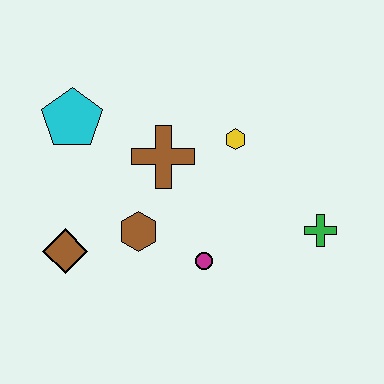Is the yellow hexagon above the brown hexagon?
Yes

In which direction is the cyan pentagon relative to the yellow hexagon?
The cyan pentagon is to the left of the yellow hexagon.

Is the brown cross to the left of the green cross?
Yes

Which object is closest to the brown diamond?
The brown hexagon is closest to the brown diamond.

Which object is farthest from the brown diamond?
The green cross is farthest from the brown diamond.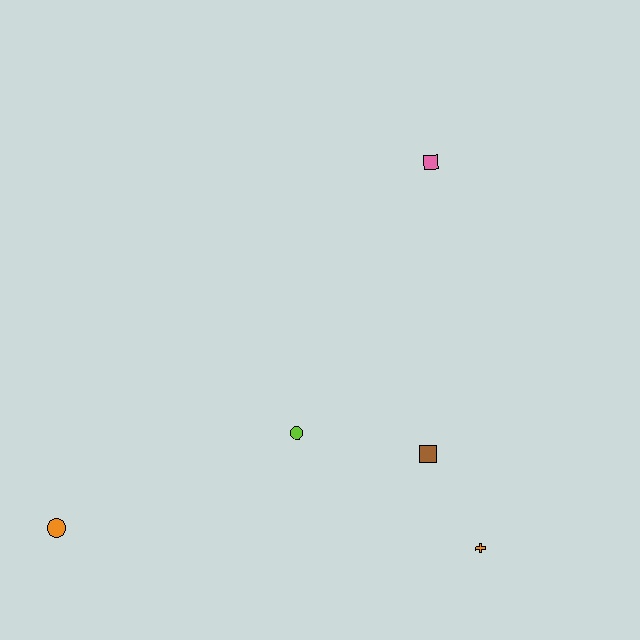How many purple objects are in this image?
There are no purple objects.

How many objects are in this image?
There are 5 objects.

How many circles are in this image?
There are 2 circles.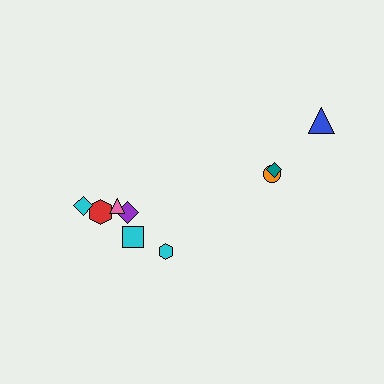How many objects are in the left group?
There are 6 objects.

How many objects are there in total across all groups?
There are 9 objects.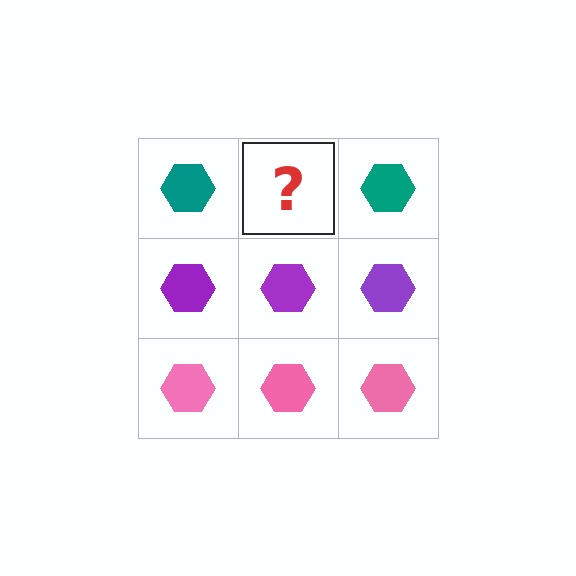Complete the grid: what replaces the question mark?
The question mark should be replaced with a teal hexagon.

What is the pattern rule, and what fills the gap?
The rule is that each row has a consistent color. The gap should be filled with a teal hexagon.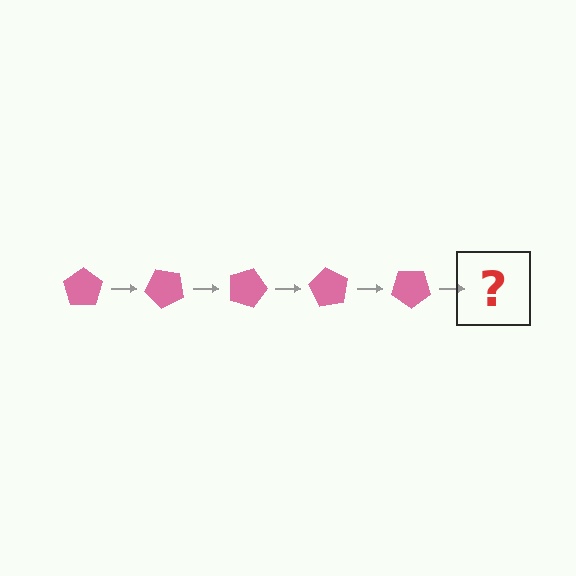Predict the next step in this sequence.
The next step is a pink pentagon rotated 225 degrees.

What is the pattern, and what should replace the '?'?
The pattern is that the pentagon rotates 45 degrees each step. The '?' should be a pink pentagon rotated 225 degrees.